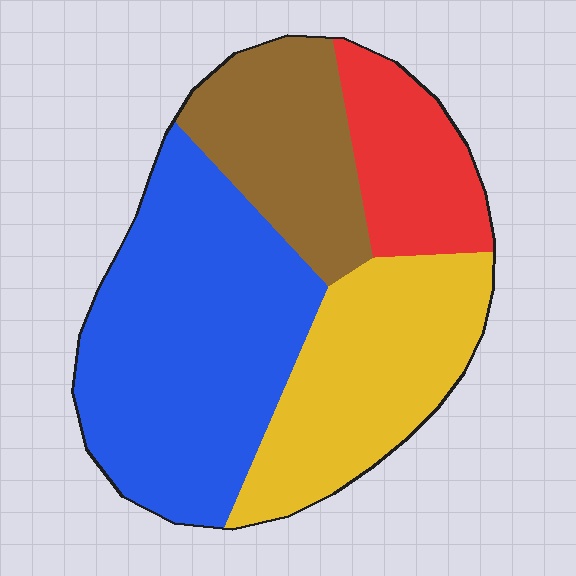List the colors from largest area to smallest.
From largest to smallest: blue, yellow, brown, red.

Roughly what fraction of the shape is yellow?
Yellow takes up about one quarter (1/4) of the shape.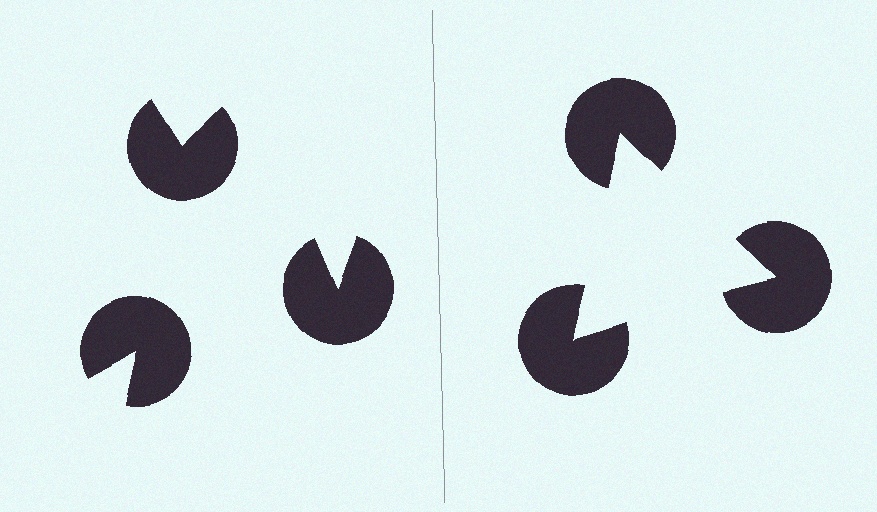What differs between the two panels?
The pac-man discs are positioned identically on both sides; only the wedge orientations differ. On the right they align to a triangle; on the left they are misaligned.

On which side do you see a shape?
An illusory triangle appears on the right side. On the left side the wedge cuts are rotated, so no coherent shape forms.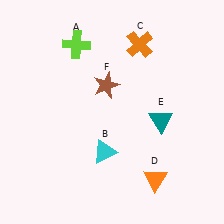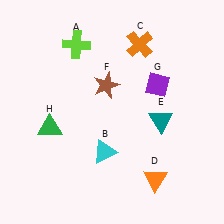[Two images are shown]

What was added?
A purple diamond (G), a green triangle (H) were added in Image 2.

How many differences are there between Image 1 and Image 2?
There are 2 differences between the two images.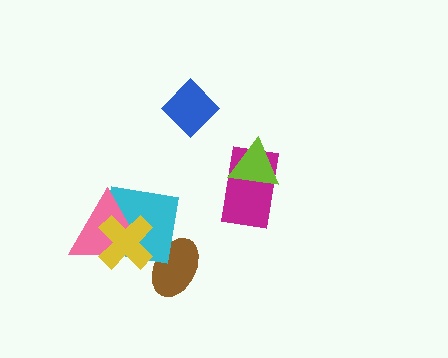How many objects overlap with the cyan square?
3 objects overlap with the cyan square.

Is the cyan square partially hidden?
Yes, it is partially covered by another shape.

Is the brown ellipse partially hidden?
Yes, it is partially covered by another shape.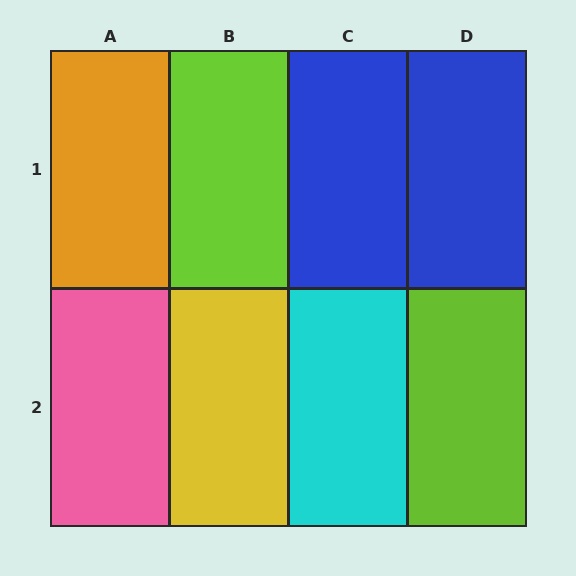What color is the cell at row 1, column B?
Lime.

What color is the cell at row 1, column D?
Blue.